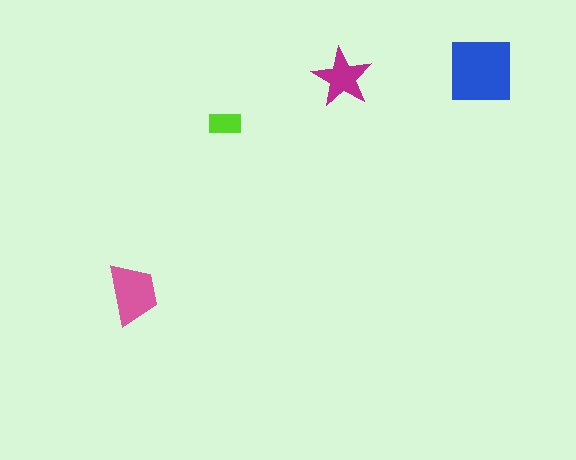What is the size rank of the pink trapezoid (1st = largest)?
2nd.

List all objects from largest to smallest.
The blue square, the pink trapezoid, the magenta star, the lime rectangle.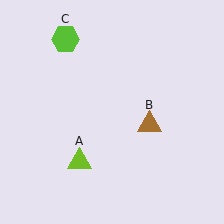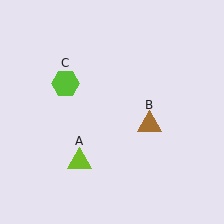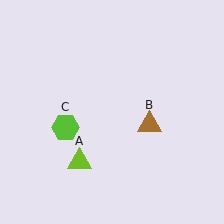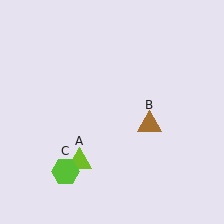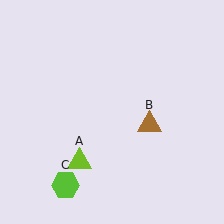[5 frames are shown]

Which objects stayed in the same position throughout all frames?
Lime triangle (object A) and brown triangle (object B) remained stationary.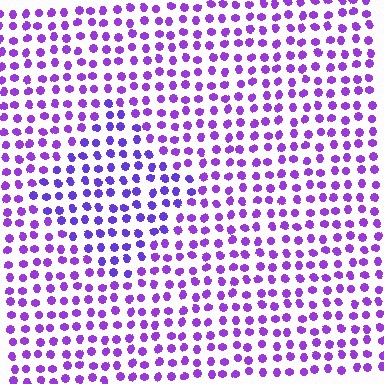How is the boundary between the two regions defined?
The boundary is defined purely by a slight shift in hue (about 20 degrees). Spacing, size, and orientation are identical on both sides.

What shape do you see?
I see a diamond.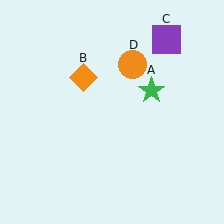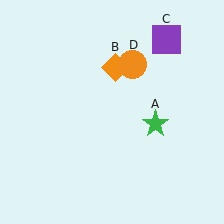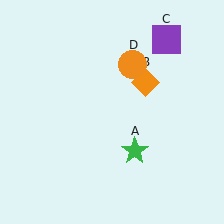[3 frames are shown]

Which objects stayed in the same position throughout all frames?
Purple square (object C) and orange circle (object D) remained stationary.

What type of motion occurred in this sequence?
The green star (object A), orange diamond (object B) rotated clockwise around the center of the scene.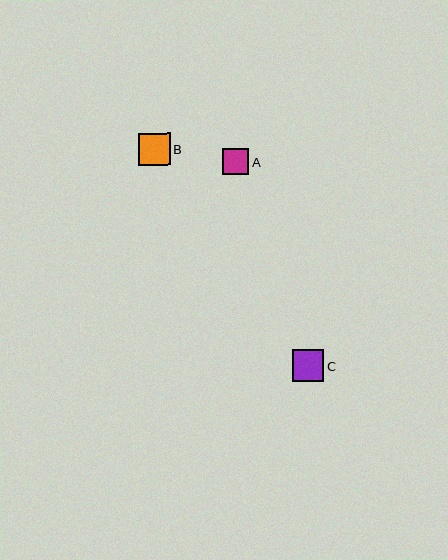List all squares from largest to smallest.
From largest to smallest: B, C, A.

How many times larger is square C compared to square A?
Square C is approximately 1.2 times the size of square A.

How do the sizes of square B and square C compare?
Square B and square C are approximately the same size.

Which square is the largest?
Square B is the largest with a size of approximately 32 pixels.